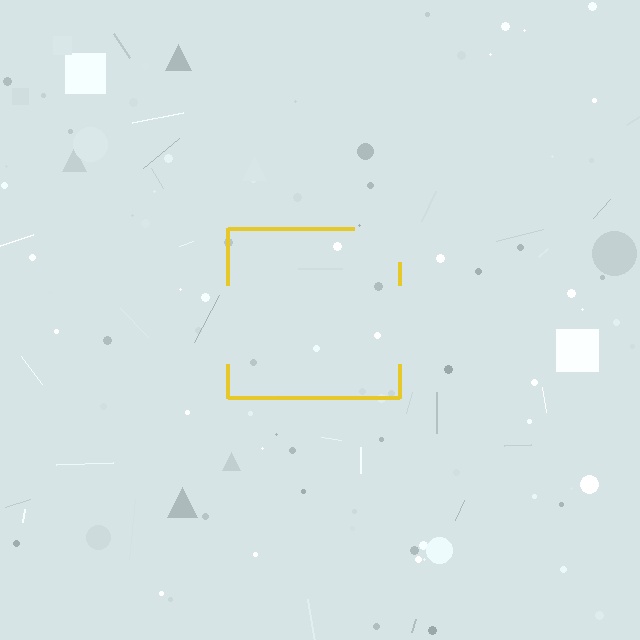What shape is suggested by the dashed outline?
The dashed outline suggests a square.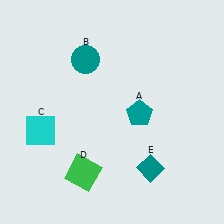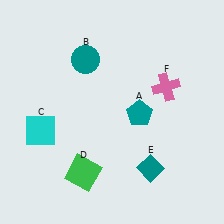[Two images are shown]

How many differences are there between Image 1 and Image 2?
There is 1 difference between the two images.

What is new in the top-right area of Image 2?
A pink cross (F) was added in the top-right area of Image 2.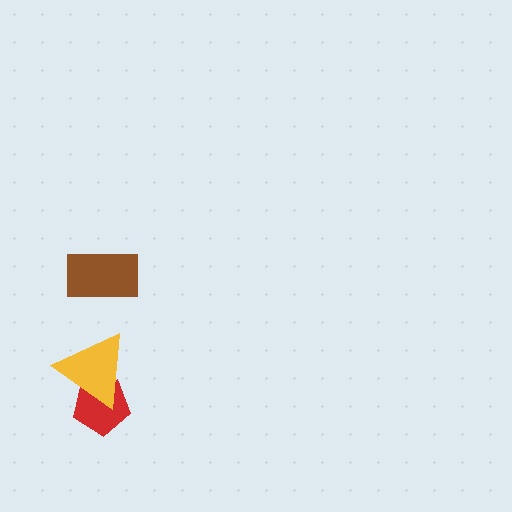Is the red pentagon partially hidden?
Yes, it is partially covered by another shape.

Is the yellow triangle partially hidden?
No, no other shape covers it.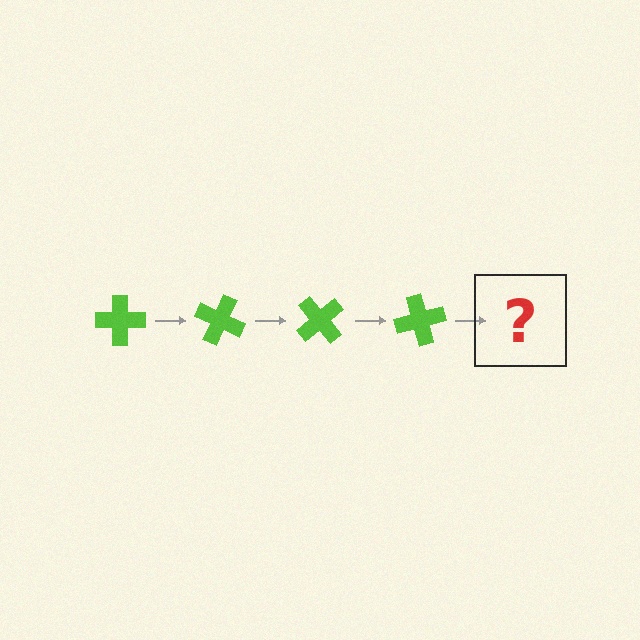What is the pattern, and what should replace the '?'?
The pattern is that the cross rotates 25 degrees each step. The '?' should be a lime cross rotated 100 degrees.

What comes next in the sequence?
The next element should be a lime cross rotated 100 degrees.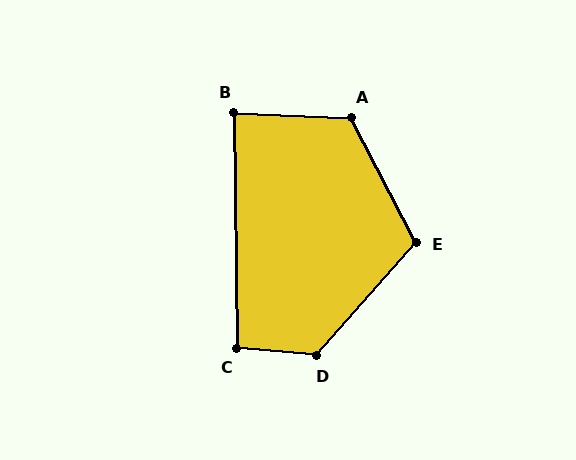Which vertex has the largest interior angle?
D, at approximately 126 degrees.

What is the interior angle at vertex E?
Approximately 111 degrees (obtuse).